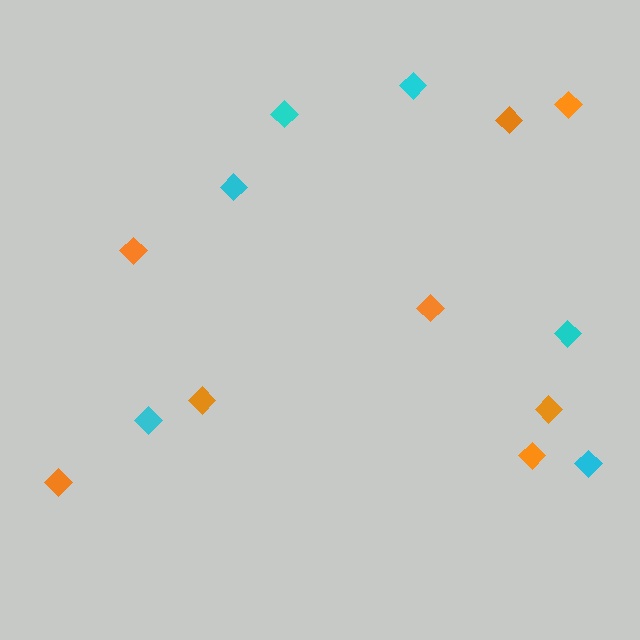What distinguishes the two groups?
There are 2 groups: one group of orange diamonds (8) and one group of cyan diamonds (6).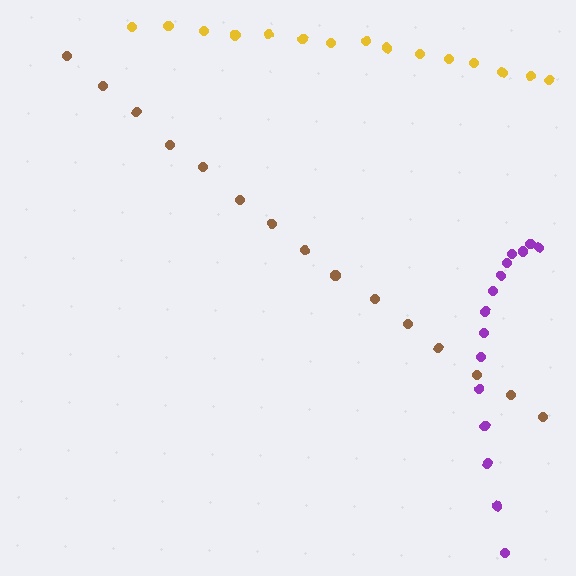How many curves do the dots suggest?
There are 3 distinct paths.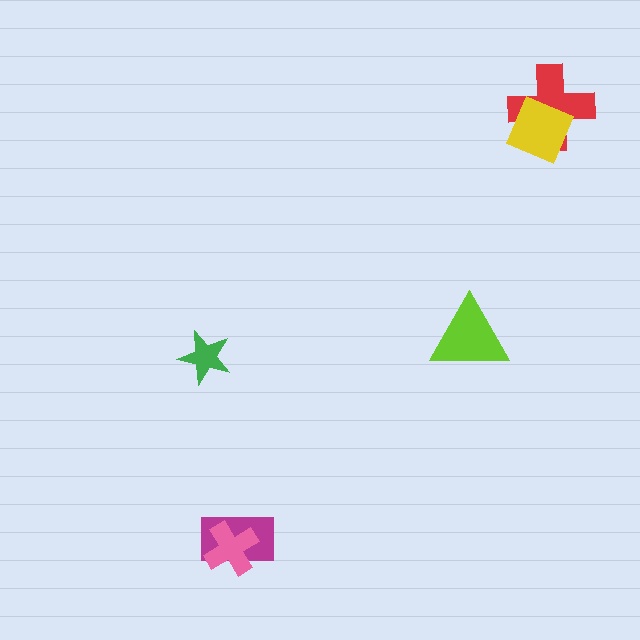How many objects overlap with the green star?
0 objects overlap with the green star.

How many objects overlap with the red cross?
1 object overlaps with the red cross.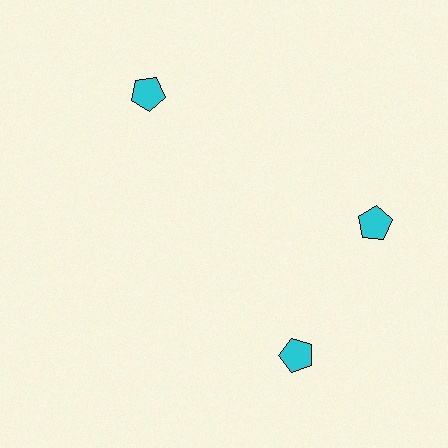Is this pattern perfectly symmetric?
No. The 3 cyan pentagons are arranged in a ring, but one element near the 7 o'clock position is rotated out of alignment along the ring, breaking the 3-fold rotational symmetry.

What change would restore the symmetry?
The symmetry would be restored by rotating it back into even spacing with its neighbors so that all 3 pentagons sit at equal angles and equal distance from the center.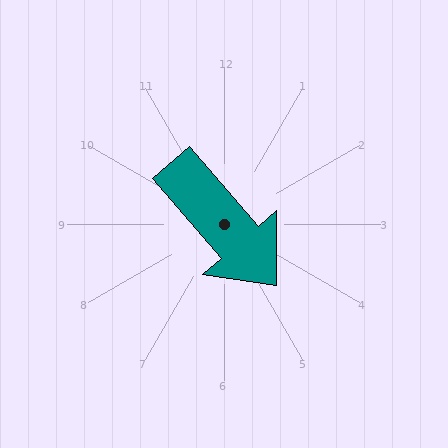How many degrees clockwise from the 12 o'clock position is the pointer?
Approximately 139 degrees.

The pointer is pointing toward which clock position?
Roughly 5 o'clock.